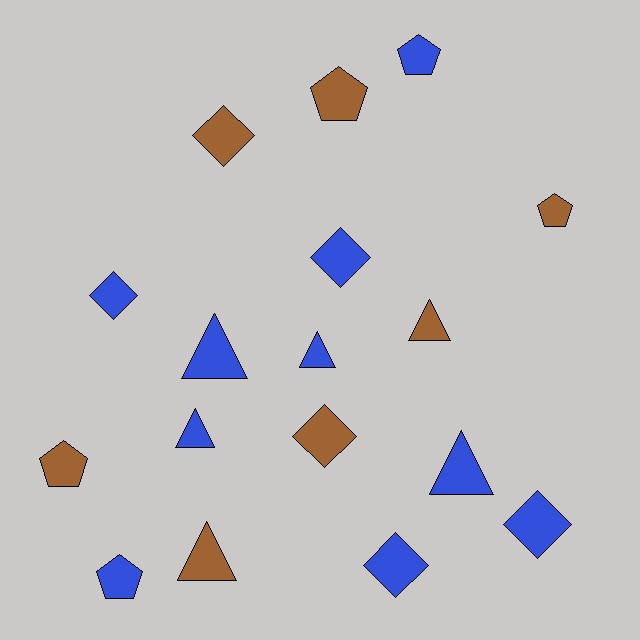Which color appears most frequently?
Blue, with 10 objects.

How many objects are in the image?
There are 17 objects.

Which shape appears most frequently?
Diamond, with 6 objects.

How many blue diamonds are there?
There are 4 blue diamonds.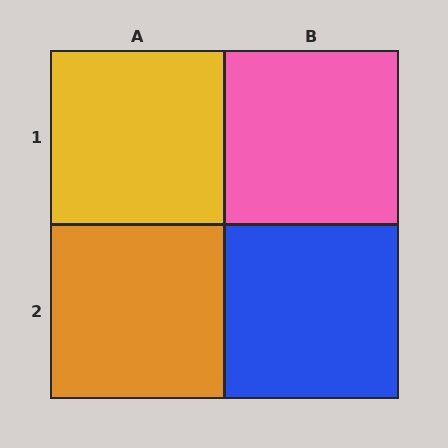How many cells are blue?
1 cell is blue.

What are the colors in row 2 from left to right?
Orange, blue.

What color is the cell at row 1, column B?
Pink.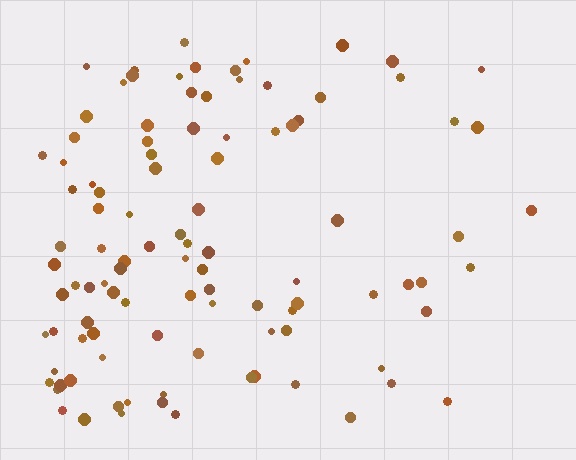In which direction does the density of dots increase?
From right to left, with the left side densest.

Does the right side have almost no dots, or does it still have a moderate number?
Still a moderate number, just noticeably fewer than the left.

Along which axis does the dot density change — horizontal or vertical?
Horizontal.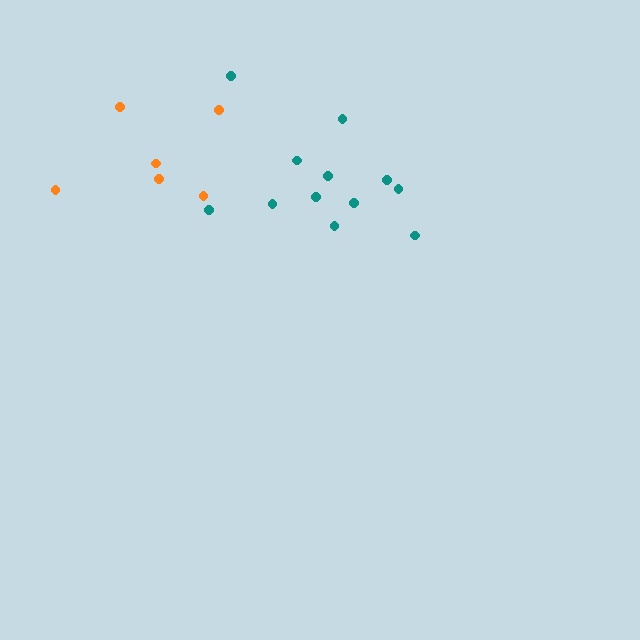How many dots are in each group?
Group 1: 12 dots, Group 2: 6 dots (18 total).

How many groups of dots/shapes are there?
There are 2 groups.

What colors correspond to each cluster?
The clusters are colored: teal, orange.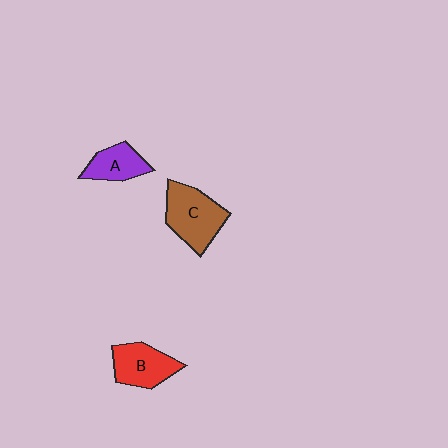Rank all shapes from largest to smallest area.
From largest to smallest: C (brown), B (red), A (purple).